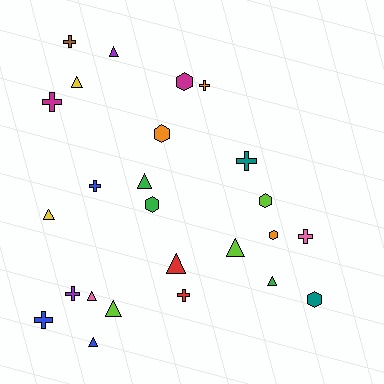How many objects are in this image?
There are 25 objects.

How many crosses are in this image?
There are 9 crosses.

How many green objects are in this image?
There are 3 green objects.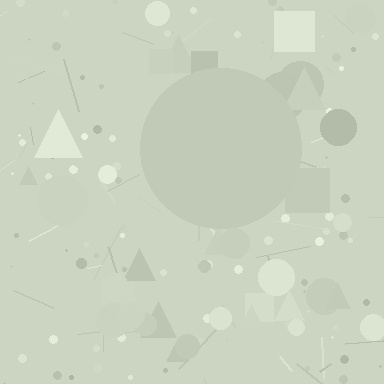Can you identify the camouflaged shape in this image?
The camouflaged shape is a circle.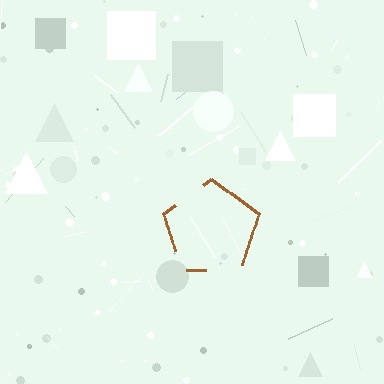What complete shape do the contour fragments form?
The contour fragments form a pentagon.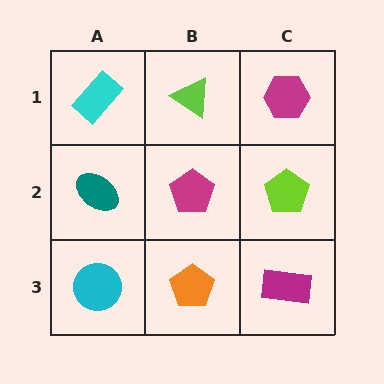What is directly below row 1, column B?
A magenta pentagon.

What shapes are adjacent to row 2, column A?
A cyan rectangle (row 1, column A), a cyan circle (row 3, column A), a magenta pentagon (row 2, column B).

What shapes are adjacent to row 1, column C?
A lime pentagon (row 2, column C), a lime triangle (row 1, column B).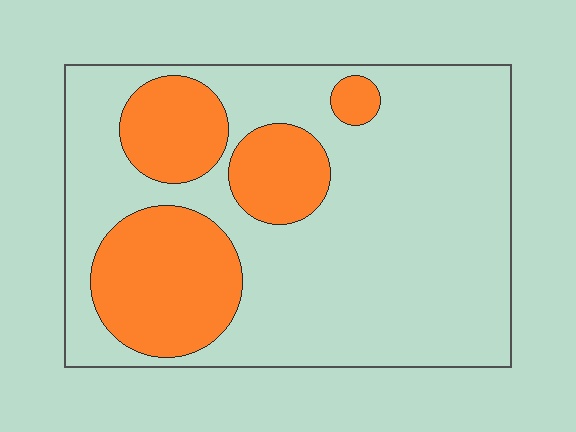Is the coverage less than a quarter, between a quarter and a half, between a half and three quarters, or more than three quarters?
Between a quarter and a half.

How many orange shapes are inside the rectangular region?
4.